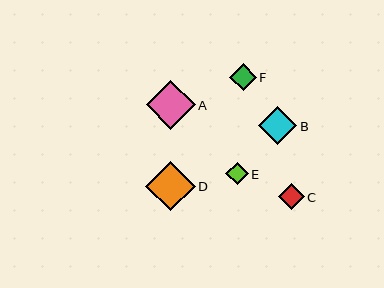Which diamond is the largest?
Diamond D is the largest with a size of approximately 50 pixels.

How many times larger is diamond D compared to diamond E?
Diamond D is approximately 2.2 times the size of diamond E.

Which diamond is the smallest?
Diamond E is the smallest with a size of approximately 22 pixels.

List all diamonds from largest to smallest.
From largest to smallest: D, A, B, F, C, E.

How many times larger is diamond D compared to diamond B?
Diamond D is approximately 1.3 times the size of diamond B.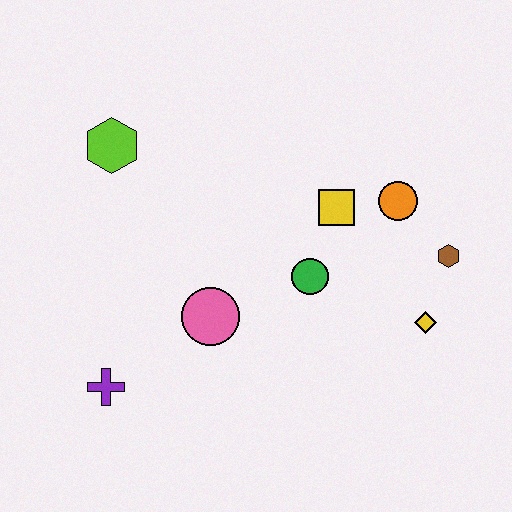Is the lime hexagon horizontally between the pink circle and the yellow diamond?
No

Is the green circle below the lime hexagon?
Yes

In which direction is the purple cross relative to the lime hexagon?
The purple cross is below the lime hexagon.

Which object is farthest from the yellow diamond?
The lime hexagon is farthest from the yellow diamond.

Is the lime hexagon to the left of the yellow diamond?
Yes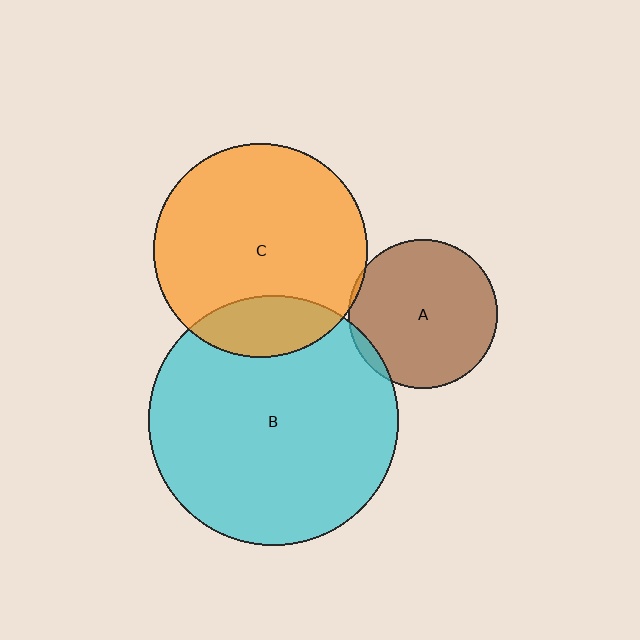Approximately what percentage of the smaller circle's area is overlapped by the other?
Approximately 20%.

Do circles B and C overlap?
Yes.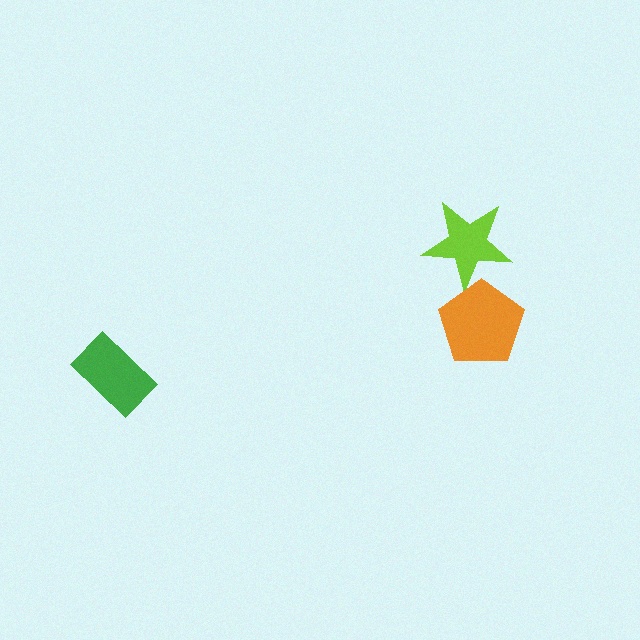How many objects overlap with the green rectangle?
0 objects overlap with the green rectangle.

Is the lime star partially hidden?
Yes, it is partially covered by another shape.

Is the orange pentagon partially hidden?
No, no other shape covers it.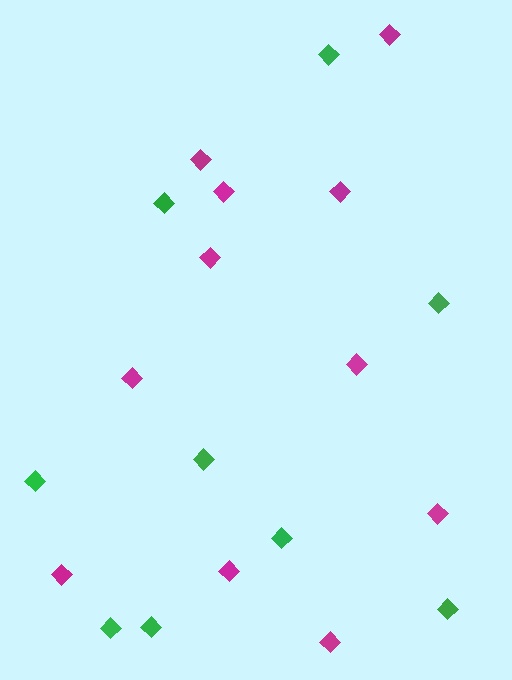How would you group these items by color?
There are 2 groups: one group of green diamonds (9) and one group of magenta diamonds (11).